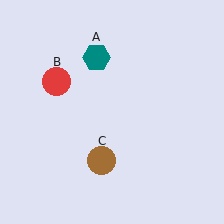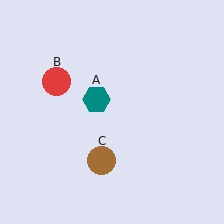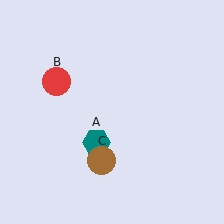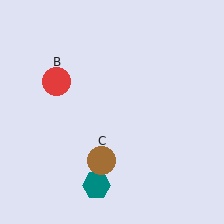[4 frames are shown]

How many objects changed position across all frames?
1 object changed position: teal hexagon (object A).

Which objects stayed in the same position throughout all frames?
Red circle (object B) and brown circle (object C) remained stationary.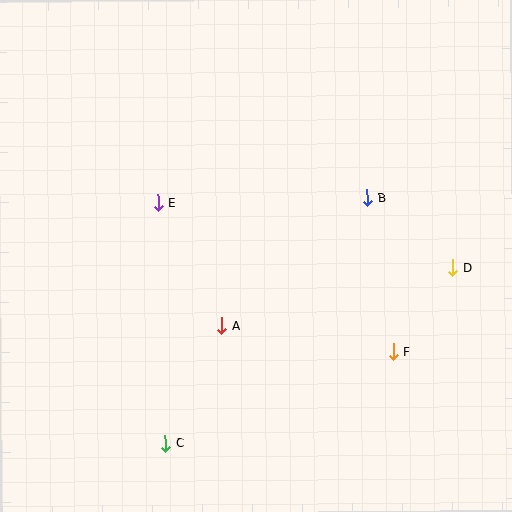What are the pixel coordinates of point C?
Point C is at (165, 443).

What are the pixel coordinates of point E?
Point E is at (158, 202).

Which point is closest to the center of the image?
Point A at (221, 326) is closest to the center.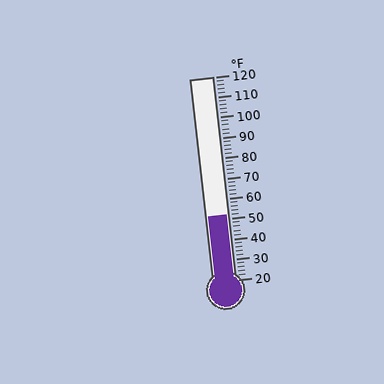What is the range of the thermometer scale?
The thermometer scale ranges from 20°F to 120°F.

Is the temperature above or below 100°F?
The temperature is below 100°F.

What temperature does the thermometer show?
The thermometer shows approximately 52°F.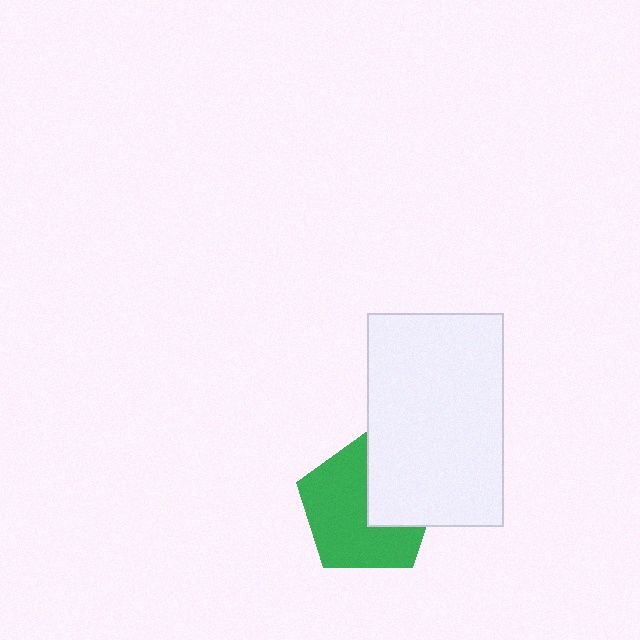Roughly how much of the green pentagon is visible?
About half of it is visible (roughly 64%).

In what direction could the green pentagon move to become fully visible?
The green pentagon could move left. That would shift it out from behind the white rectangle entirely.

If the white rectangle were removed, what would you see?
You would see the complete green pentagon.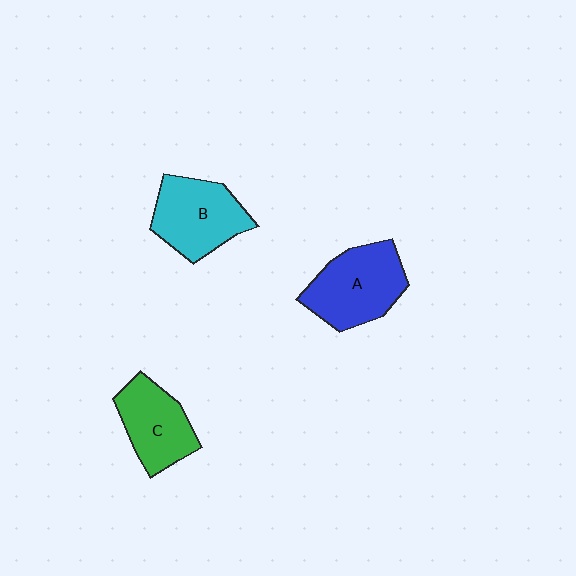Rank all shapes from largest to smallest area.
From largest to smallest: A (blue), B (cyan), C (green).